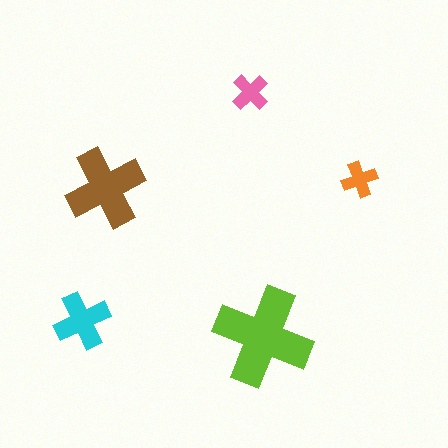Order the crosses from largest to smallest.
the lime one, the brown one, the cyan one, the pink one, the orange one.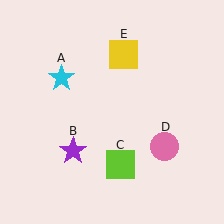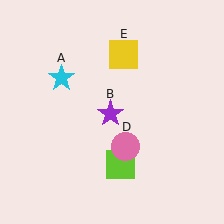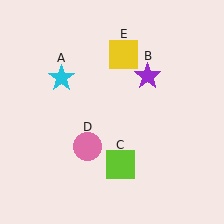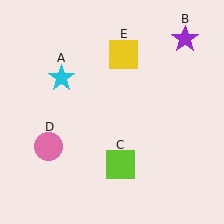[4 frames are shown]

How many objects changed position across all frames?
2 objects changed position: purple star (object B), pink circle (object D).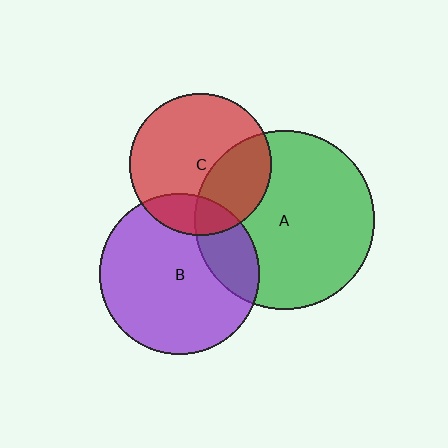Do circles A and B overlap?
Yes.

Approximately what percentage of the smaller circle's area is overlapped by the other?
Approximately 20%.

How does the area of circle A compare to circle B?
Approximately 1.2 times.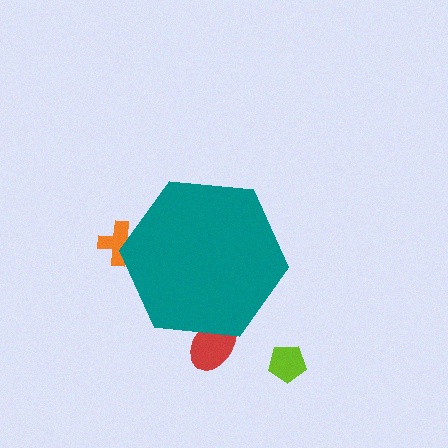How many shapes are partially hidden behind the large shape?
2 shapes are partially hidden.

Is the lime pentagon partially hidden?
No, the lime pentagon is fully visible.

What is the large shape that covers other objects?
A teal hexagon.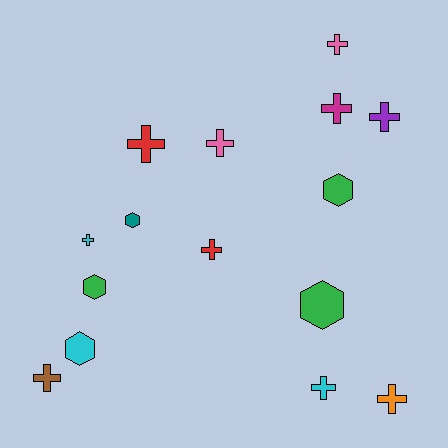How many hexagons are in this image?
There are 5 hexagons.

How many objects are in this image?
There are 15 objects.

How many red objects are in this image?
There are 2 red objects.